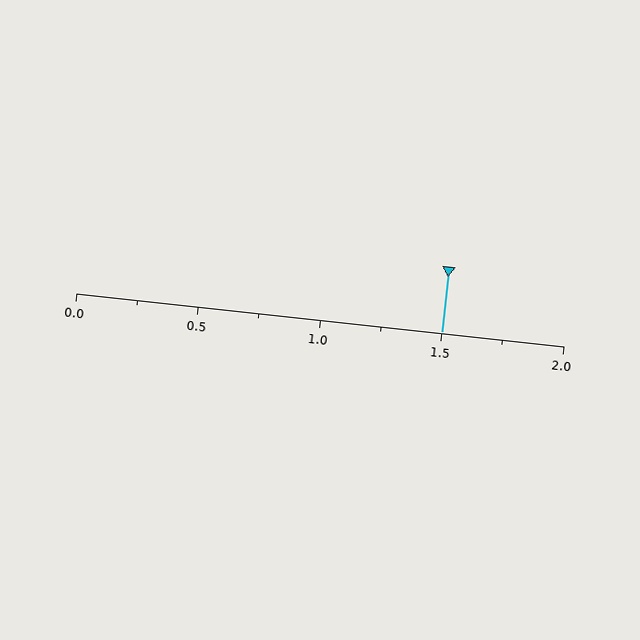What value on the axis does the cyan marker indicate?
The marker indicates approximately 1.5.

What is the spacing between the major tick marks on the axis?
The major ticks are spaced 0.5 apart.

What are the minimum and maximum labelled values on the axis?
The axis runs from 0.0 to 2.0.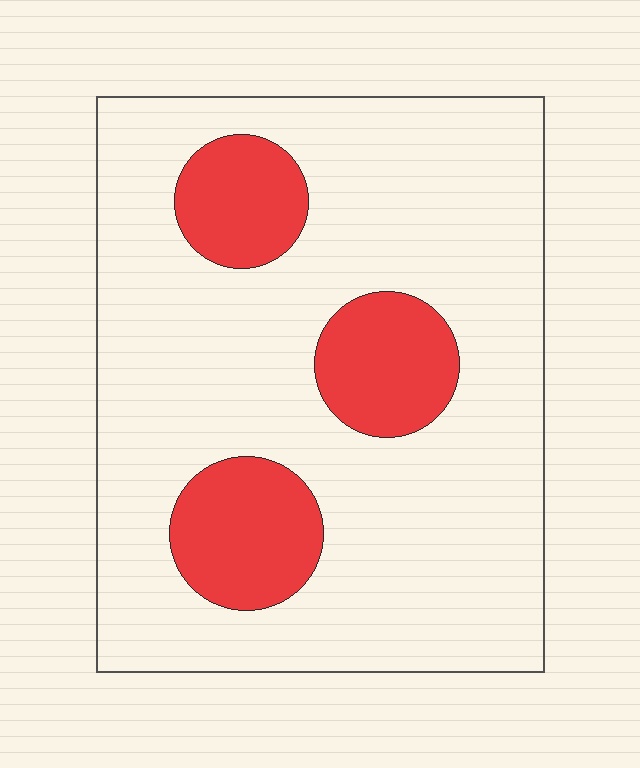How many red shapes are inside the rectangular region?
3.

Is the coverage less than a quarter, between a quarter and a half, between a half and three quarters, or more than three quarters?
Less than a quarter.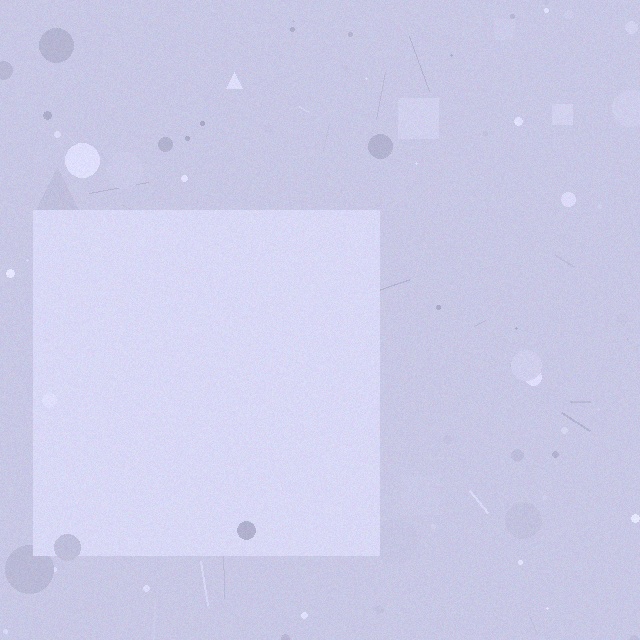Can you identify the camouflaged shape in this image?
The camouflaged shape is a square.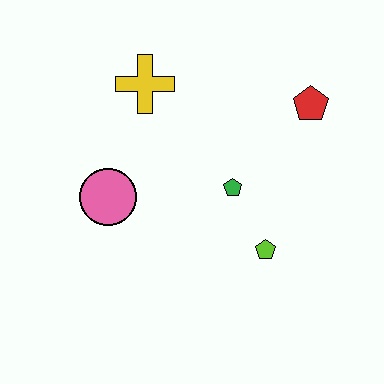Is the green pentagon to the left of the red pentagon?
Yes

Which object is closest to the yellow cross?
The pink circle is closest to the yellow cross.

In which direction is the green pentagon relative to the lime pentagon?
The green pentagon is above the lime pentagon.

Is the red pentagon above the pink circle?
Yes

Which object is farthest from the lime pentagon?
The yellow cross is farthest from the lime pentagon.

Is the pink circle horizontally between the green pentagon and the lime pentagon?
No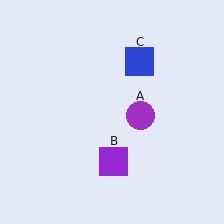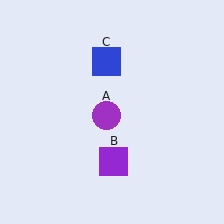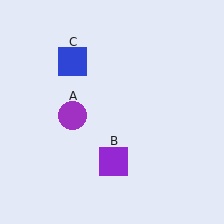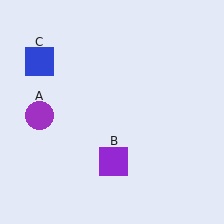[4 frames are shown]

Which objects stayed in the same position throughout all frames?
Purple square (object B) remained stationary.